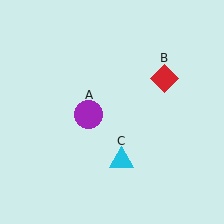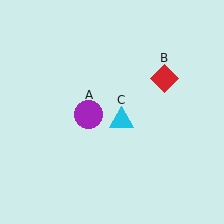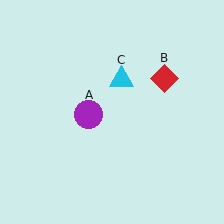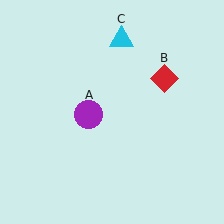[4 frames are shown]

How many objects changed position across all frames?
1 object changed position: cyan triangle (object C).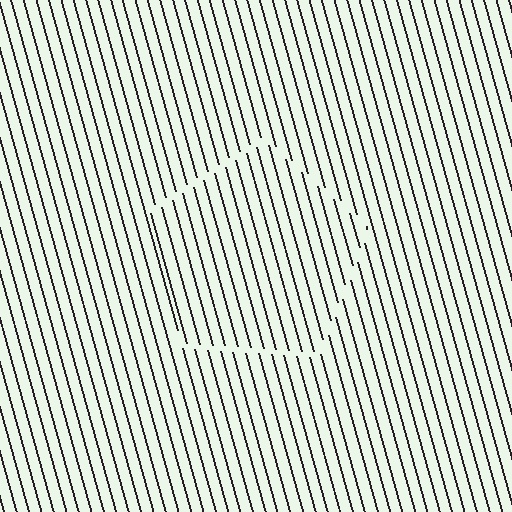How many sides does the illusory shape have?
5 sides — the line-ends trace a pentagon.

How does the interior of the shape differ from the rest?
The interior of the shape contains the same grating, shifted by half a period — the contour is defined by the phase discontinuity where line-ends from the inner and outer gratings abut.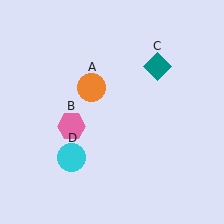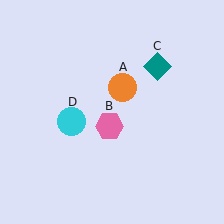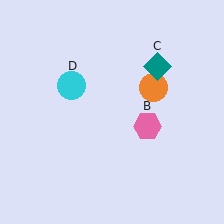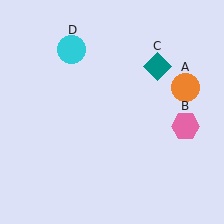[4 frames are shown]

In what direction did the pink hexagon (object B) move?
The pink hexagon (object B) moved right.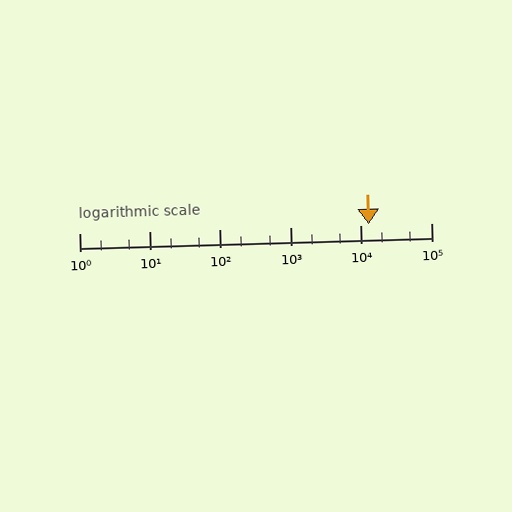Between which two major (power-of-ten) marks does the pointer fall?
The pointer is between 10000 and 100000.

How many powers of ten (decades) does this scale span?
The scale spans 5 decades, from 1 to 100000.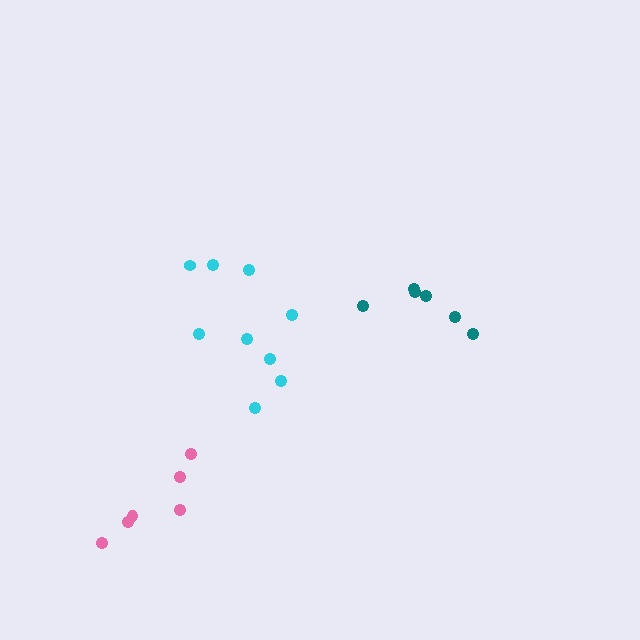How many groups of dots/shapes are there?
There are 3 groups.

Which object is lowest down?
The pink cluster is bottommost.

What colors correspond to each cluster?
The clusters are colored: cyan, teal, pink.